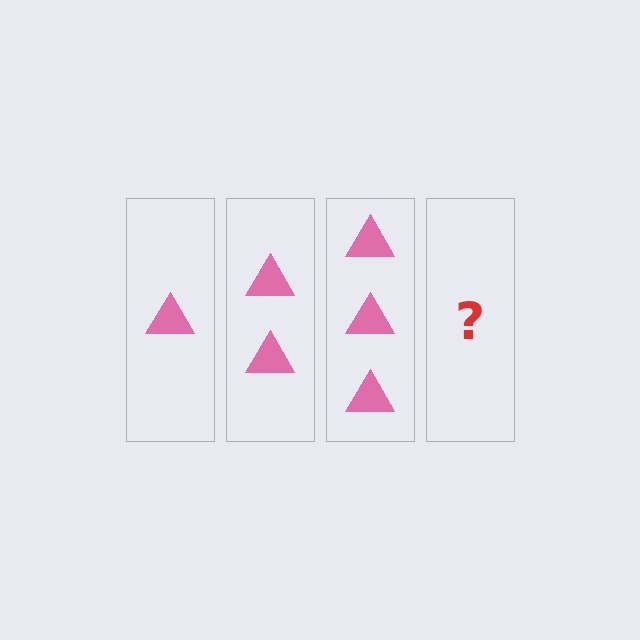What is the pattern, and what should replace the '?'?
The pattern is that each step adds one more triangle. The '?' should be 4 triangles.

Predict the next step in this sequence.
The next step is 4 triangles.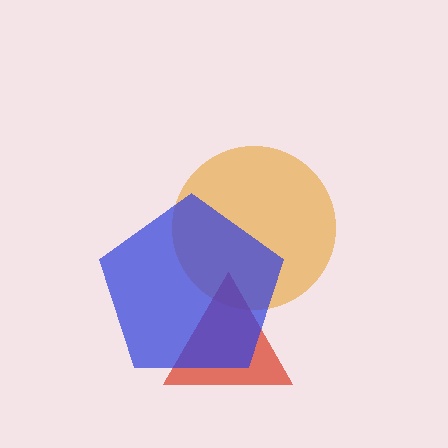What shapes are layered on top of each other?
The layered shapes are: an orange circle, a red triangle, a blue pentagon.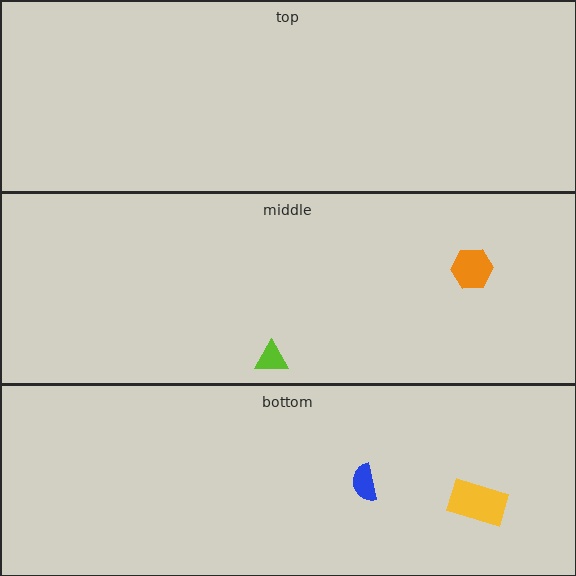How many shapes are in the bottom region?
2.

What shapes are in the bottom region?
The blue semicircle, the yellow rectangle.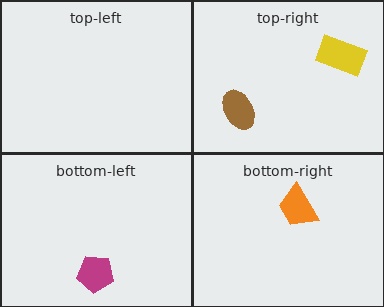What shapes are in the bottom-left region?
The magenta pentagon.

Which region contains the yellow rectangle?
The top-right region.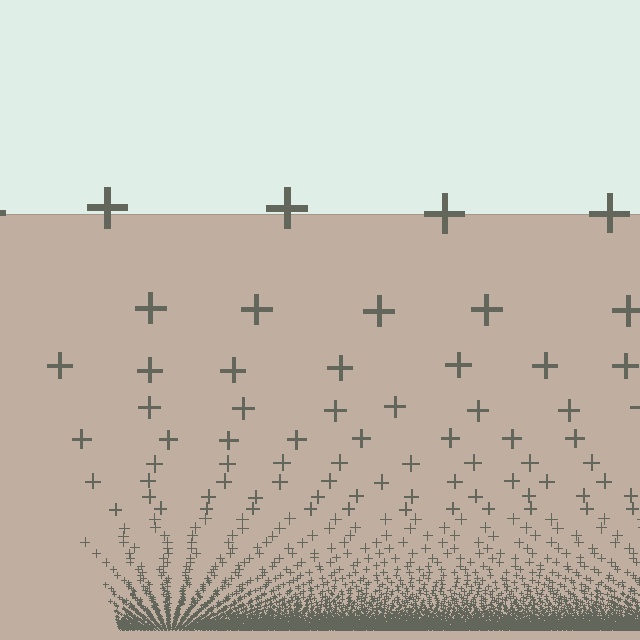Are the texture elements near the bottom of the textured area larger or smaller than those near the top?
Smaller. The gradient is inverted — elements near the bottom are smaller and denser.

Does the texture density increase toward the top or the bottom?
Density increases toward the bottom.